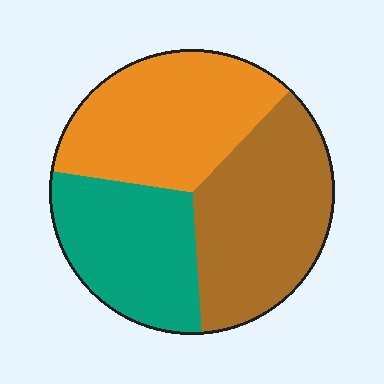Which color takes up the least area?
Teal, at roughly 30%.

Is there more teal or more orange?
Orange.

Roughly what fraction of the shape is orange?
Orange covers 35% of the shape.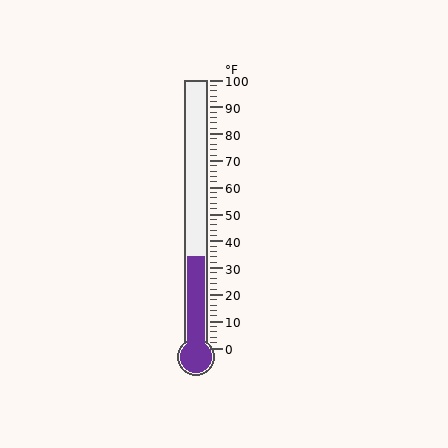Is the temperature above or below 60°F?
The temperature is below 60°F.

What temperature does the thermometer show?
The thermometer shows approximately 34°F.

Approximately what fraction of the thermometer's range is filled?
The thermometer is filled to approximately 35% of its range.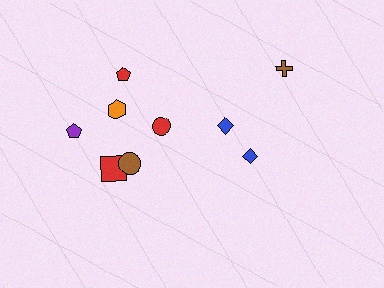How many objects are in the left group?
There are 6 objects.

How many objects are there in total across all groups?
There are 9 objects.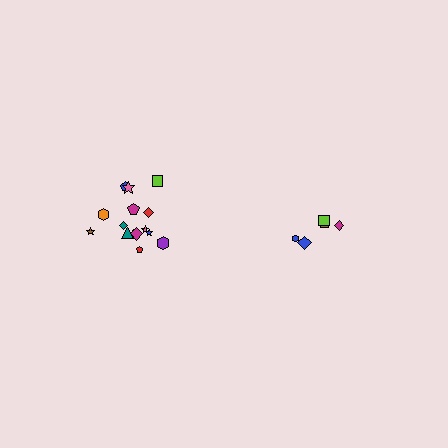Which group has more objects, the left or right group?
The left group.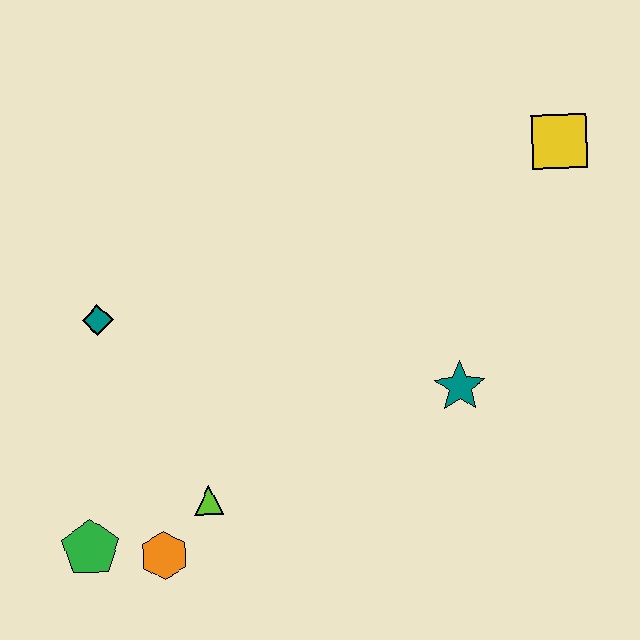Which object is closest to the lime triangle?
The orange hexagon is closest to the lime triangle.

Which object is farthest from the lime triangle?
The yellow square is farthest from the lime triangle.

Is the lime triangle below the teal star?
Yes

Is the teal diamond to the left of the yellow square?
Yes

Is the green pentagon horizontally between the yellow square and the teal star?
No